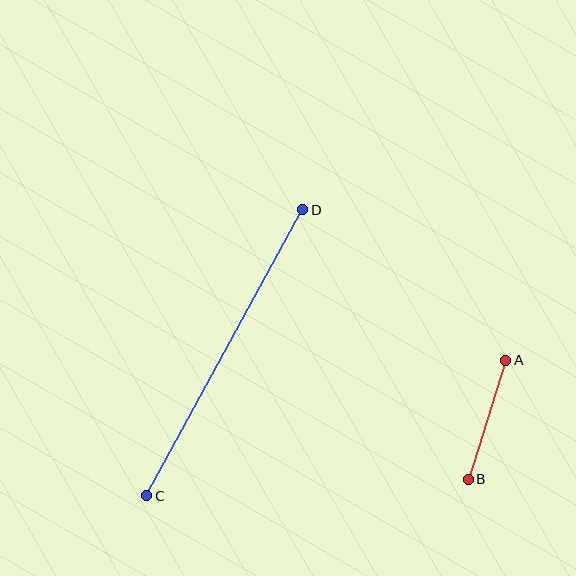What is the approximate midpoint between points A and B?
The midpoint is at approximately (487, 420) pixels.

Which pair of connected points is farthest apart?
Points C and D are farthest apart.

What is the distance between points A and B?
The distance is approximately 125 pixels.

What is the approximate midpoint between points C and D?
The midpoint is at approximately (225, 353) pixels.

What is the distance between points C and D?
The distance is approximately 326 pixels.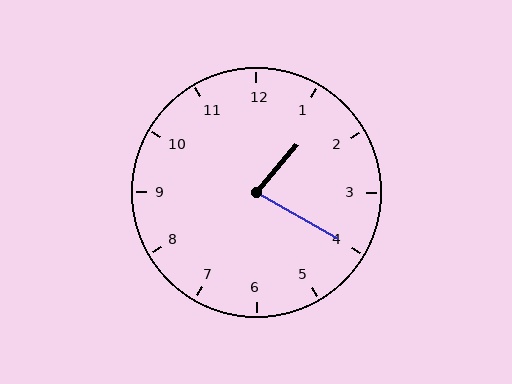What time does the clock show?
1:20.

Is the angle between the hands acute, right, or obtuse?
It is acute.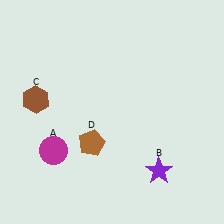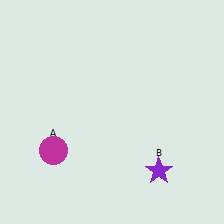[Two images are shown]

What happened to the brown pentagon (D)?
The brown pentagon (D) was removed in Image 2. It was in the bottom-left area of Image 1.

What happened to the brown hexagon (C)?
The brown hexagon (C) was removed in Image 2. It was in the top-left area of Image 1.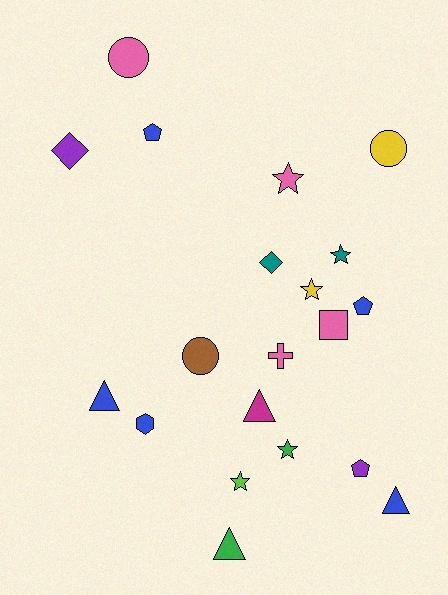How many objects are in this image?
There are 20 objects.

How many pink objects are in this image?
There are 4 pink objects.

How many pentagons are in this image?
There are 3 pentagons.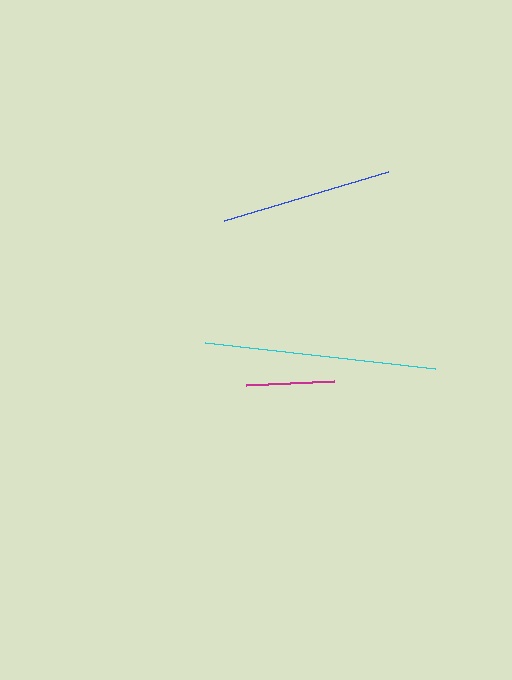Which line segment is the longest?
The cyan line is the longest at approximately 232 pixels.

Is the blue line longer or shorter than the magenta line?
The blue line is longer than the magenta line.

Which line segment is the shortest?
The magenta line is the shortest at approximately 88 pixels.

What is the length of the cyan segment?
The cyan segment is approximately 232 pixels long.